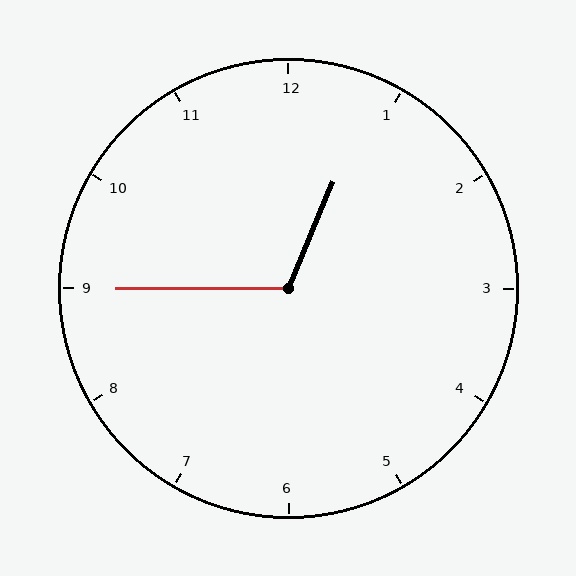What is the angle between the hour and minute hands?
Approximately 112 degrees.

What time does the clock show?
12:45.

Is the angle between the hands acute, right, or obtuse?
It is obtuse.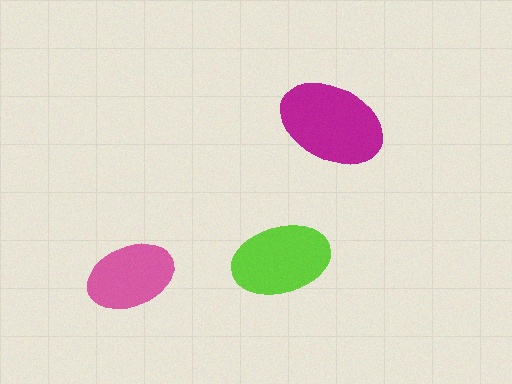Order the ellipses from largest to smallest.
the magenta one, the lime one, the pink one.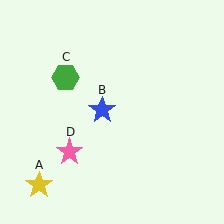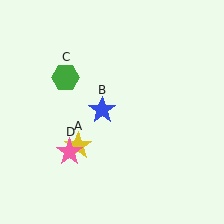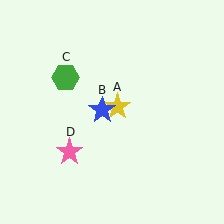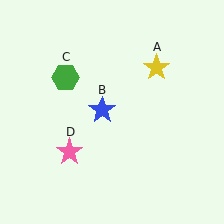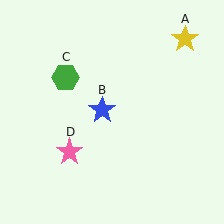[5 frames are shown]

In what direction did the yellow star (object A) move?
The yellow star (object A) moved up and to the right.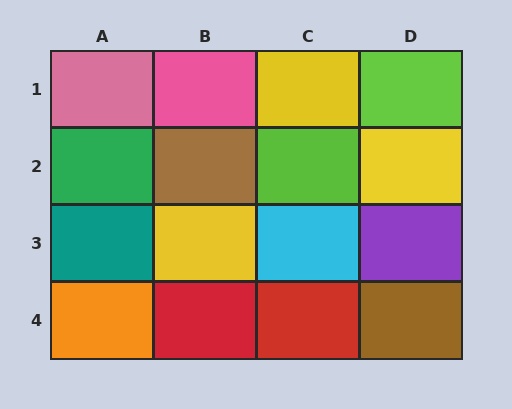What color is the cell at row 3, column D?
Purple.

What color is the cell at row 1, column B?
Pink.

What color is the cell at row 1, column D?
Lime.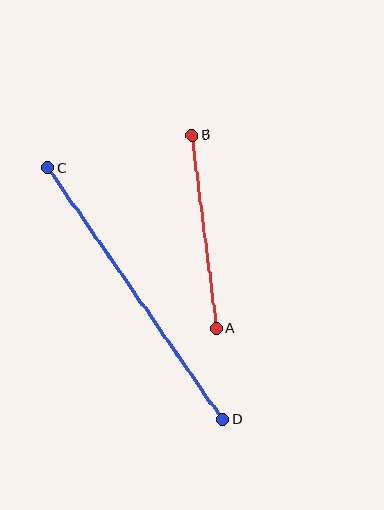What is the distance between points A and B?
The distance is approximately 195 pixels.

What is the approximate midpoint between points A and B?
The midpoint is at approximately (204, 232) pixels.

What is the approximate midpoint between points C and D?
The midpoint is at approximately (135, 294) pixels.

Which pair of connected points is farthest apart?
Points C and D are farthest apart.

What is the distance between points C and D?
The distance is approximately 306 pixels.